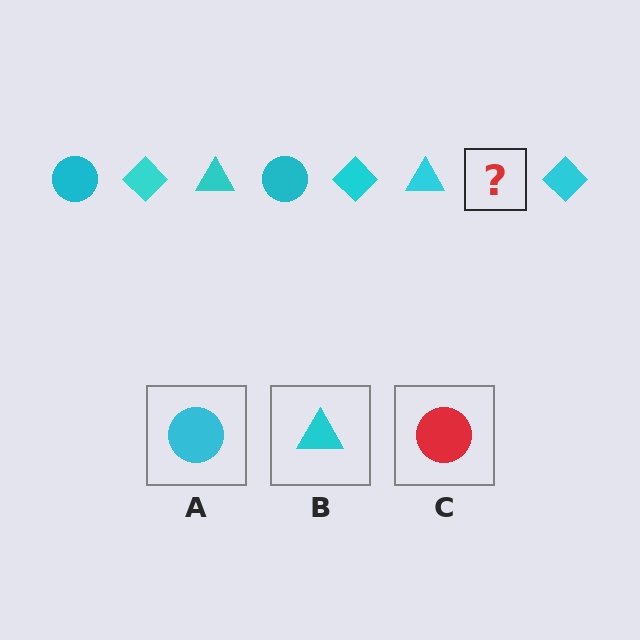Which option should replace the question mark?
Option A.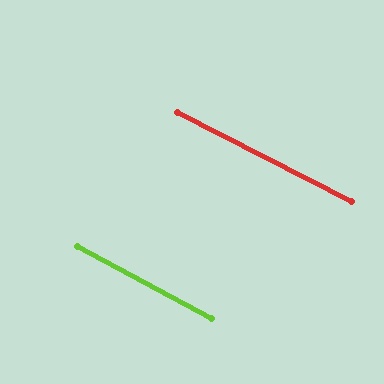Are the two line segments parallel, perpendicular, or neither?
Parallel — their directions differ by only 1.2°.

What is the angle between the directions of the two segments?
Approximately 1 degree.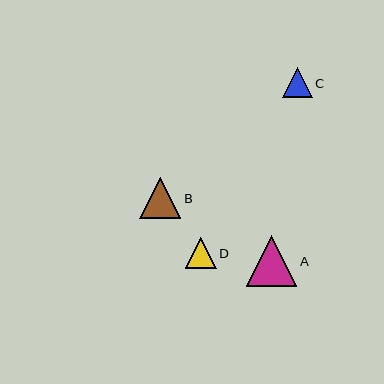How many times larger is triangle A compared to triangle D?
Triangle A is approximately 1.7 times the size of triangle D.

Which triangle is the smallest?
Triangle C is the smallest with a size of approximately 30 pixels.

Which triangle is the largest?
Triangle A is the largest with a size of approximately 50 pixels.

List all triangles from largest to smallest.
From largest to smallest: A, B, D, C.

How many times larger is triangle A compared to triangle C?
Triangle A is approximately 1.7 times the size of triangle C.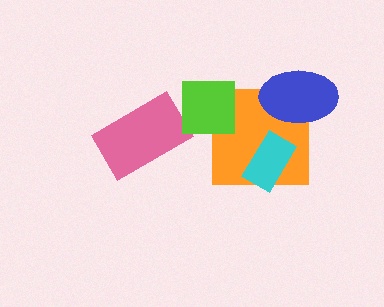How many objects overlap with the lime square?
1 object overlaps with the lime square.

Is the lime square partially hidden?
No, no other shape covers it.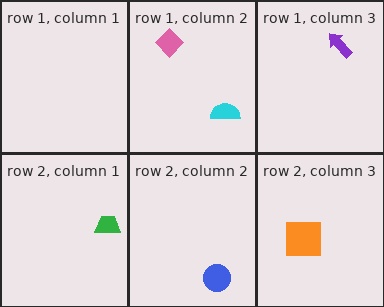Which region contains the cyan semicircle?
The row 1, column 2 region.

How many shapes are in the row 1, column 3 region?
1.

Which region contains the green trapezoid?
The row 2, column 1 region.